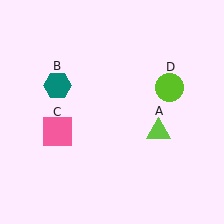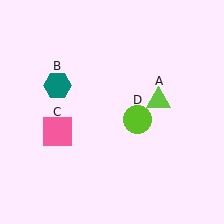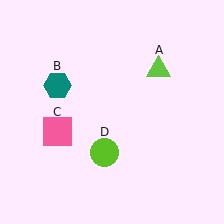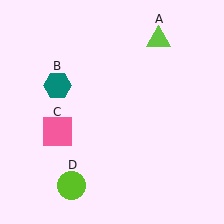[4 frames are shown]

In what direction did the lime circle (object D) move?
The lime circle (object D) moved down and to the left.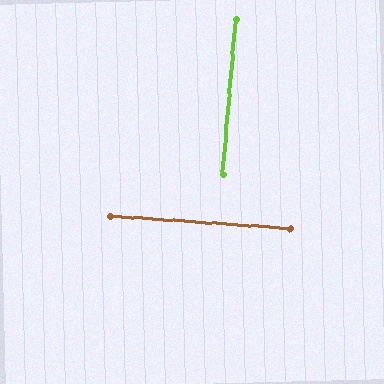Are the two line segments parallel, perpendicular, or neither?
Perpendicular — they meet at approximately 89°.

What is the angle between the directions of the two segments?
Approximately 89 degrees.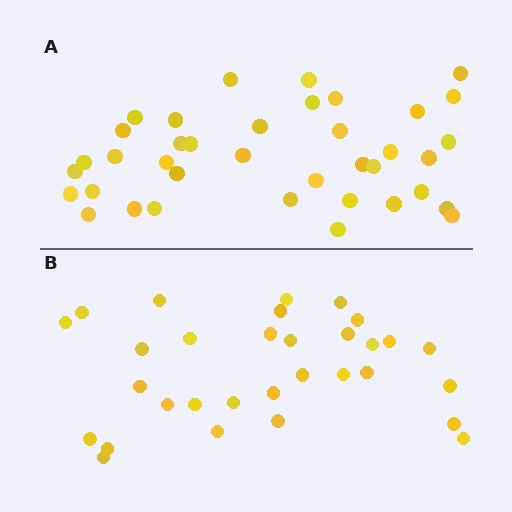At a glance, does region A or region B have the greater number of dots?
Region A (the top region) has more dots.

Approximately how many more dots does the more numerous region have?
Region A has roughly 8 or so more dots than region B.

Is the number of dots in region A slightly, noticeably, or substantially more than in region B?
Region A has only slightly more — the two regions are fairly close. The ratio is roughly 1.2 to 1.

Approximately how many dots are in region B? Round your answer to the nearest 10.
About 30 dots. (The exact count is 31, which rounds to 30.)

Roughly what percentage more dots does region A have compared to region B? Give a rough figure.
About 25% more.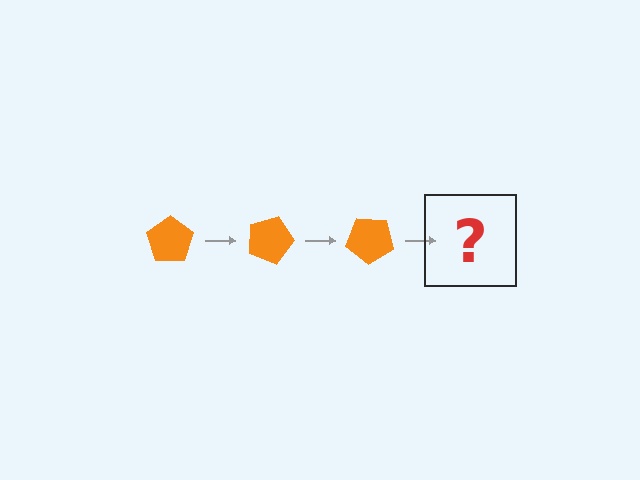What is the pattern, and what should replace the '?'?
The pattern is that the pentagon rotates 20 degrees each step. The '?' should be an orange pentagon rotated 60 degrees.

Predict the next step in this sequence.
The next step is an orange pentagon rotated 60 degrees.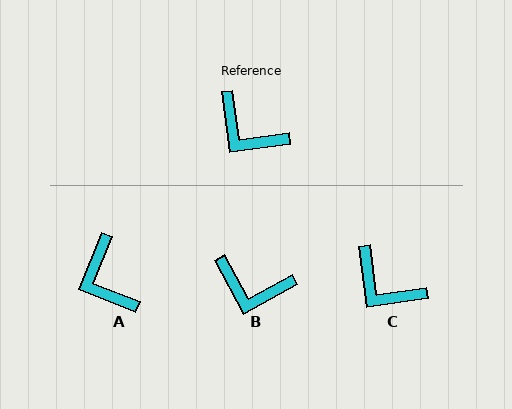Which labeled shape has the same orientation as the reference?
C.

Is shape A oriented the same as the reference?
No, it is off by about 30 degrees.